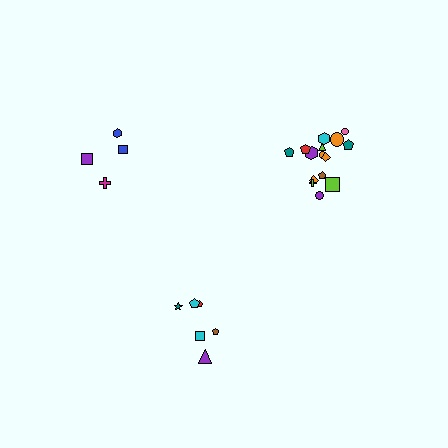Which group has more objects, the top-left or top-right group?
The top-right group.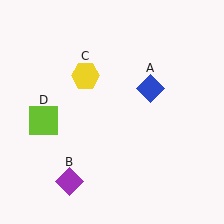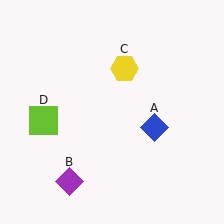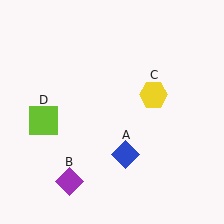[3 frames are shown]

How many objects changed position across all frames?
2 objects changed position: blue diamond (object A), yellow hexagon (object C).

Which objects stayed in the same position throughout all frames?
Purple diamond (object B) and lime square (object D) remained stationary.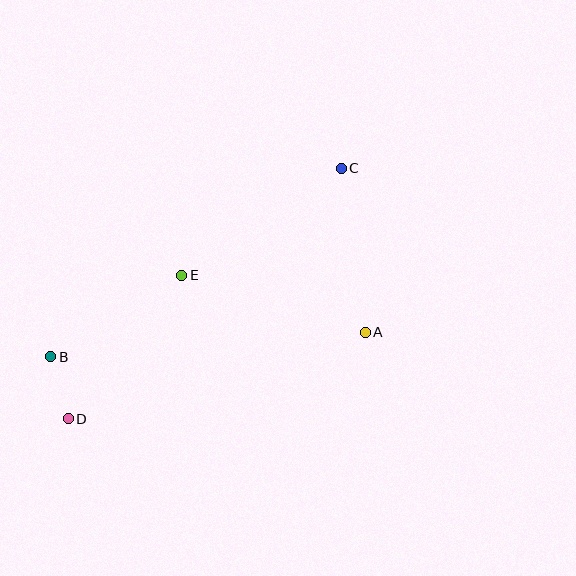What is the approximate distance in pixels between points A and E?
The distance between A and E is approximately 192 pixels.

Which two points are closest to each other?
Points B and D are closest to each other.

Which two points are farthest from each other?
Points C and D are farthest from each other.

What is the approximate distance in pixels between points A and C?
The distance between A and C is approximately 166 pixels.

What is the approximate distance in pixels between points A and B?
The distance between A and B is approximately 315 pixels.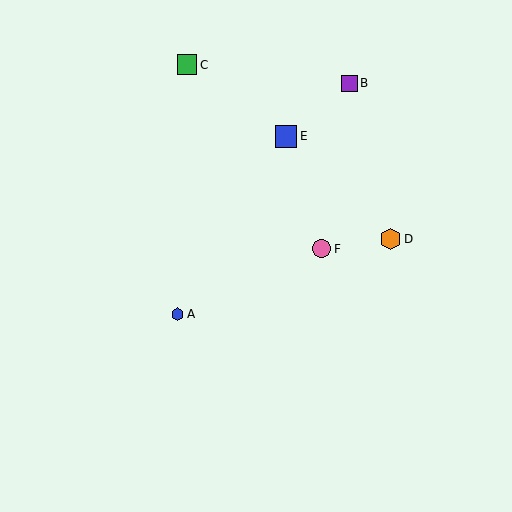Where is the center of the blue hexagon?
The center of the blue hexagon is at (177, 314).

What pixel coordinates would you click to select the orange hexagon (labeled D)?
Click at (391, 239) to select the orange hexagon D.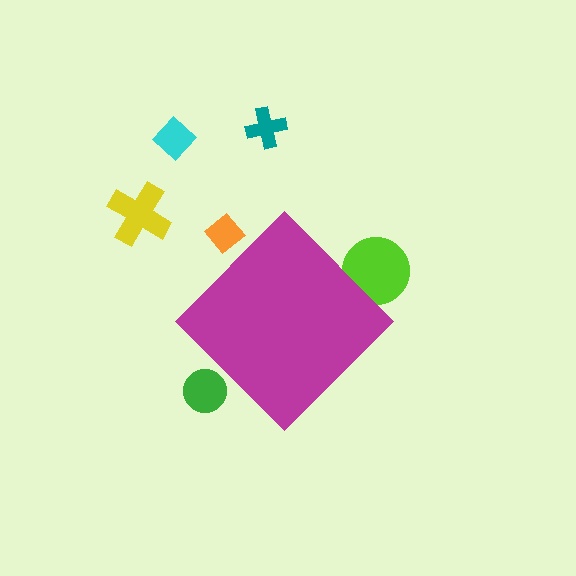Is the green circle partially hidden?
Yes, the green circle is partially hidden behind the magenta diamond.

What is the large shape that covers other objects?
A magenta diamond.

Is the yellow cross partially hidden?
No, the yellow cross is fully visible.